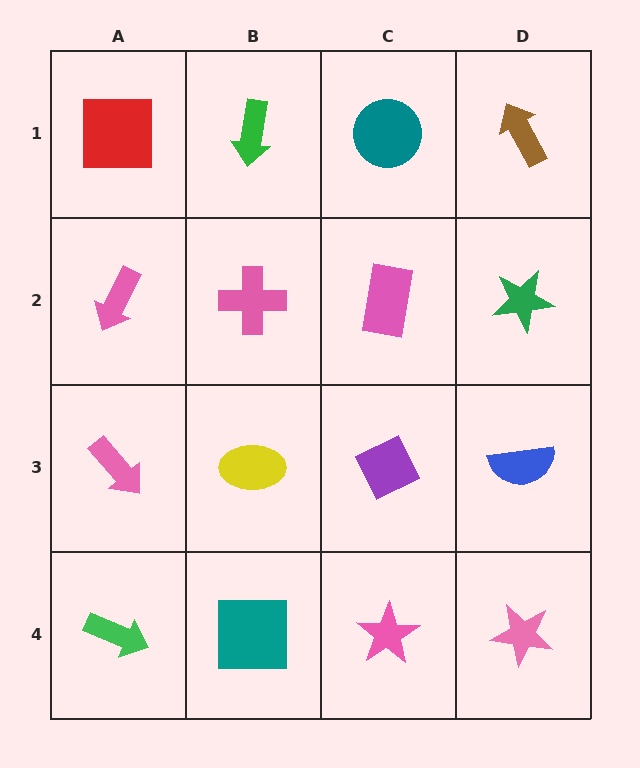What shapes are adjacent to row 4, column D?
A blue semicircle (row 3, column D), a pink star (row 4, column C).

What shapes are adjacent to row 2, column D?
A brown arrow (row 1, column D), a blue semicircle (row 3, column D), a pink rectangle (row 2, column C).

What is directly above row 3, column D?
A green star.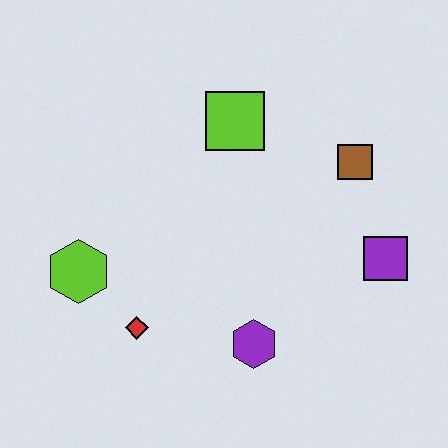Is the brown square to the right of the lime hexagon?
Yes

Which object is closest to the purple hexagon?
The red diamond is closest to the purple hexagon.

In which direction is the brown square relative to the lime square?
The brown square is to the right of the lime square.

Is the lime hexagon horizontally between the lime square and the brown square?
No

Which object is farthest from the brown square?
The lime hexagon is farthest from the brown square.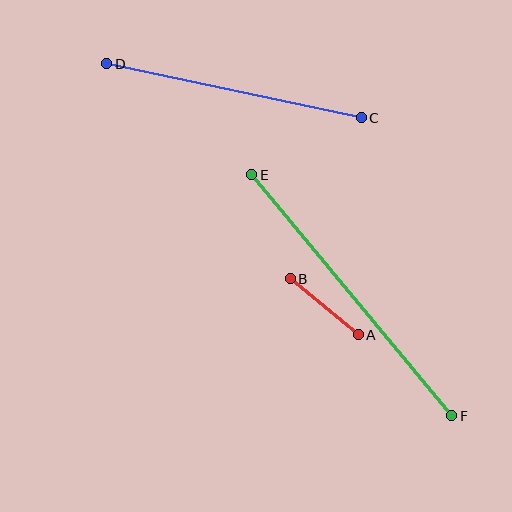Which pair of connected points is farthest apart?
Points E and F are farthest apart.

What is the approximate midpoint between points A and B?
The midpoint is at approximately (324, 307) pixels.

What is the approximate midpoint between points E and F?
The midpoint is at approximately (352, 295) pixels.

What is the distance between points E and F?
The distance is approximately 313 pixels.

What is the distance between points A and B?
The distance is approximately 88 pixels.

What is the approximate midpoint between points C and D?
The midpoint is at approximately (234, 91) pixels.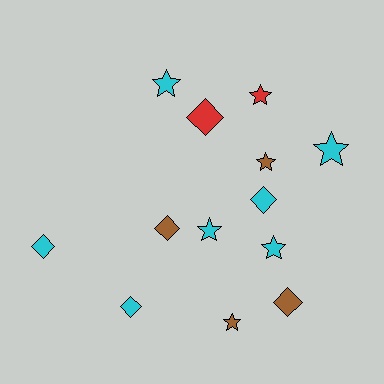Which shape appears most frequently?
Star, with 7 objects.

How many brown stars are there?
There are 2 brown stars.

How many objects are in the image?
There are 13 objects.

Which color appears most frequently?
Cyan, with 7 objects.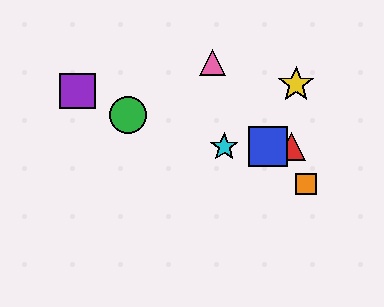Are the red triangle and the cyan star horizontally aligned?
Yes, both are at y≈147.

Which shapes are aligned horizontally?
The red triangle, the blue square, the cyan star are aligned horizontally.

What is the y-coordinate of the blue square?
The blue square is at y≈147.